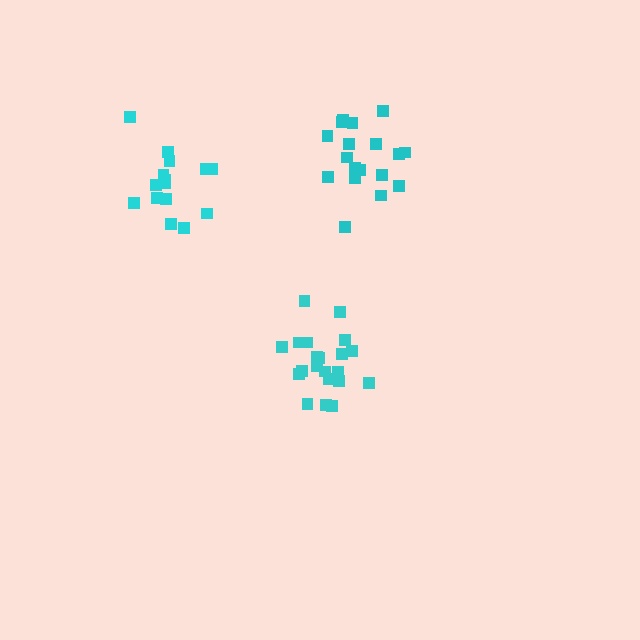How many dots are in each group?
Group 1: 21 dots, Group 2: 15 dots, Group 3: 18 dots (54 total).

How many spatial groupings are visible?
There are 3 spatial groupings.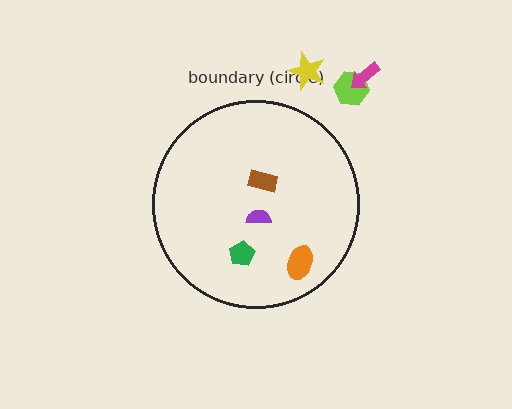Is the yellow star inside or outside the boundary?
Outside.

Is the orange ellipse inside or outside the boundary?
Inside.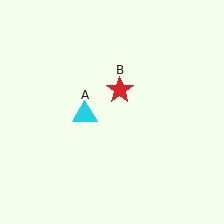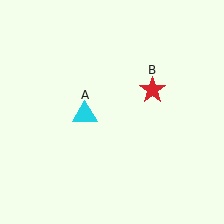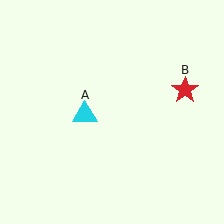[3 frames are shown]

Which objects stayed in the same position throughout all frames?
Cyan triangle (object A) remained stationary.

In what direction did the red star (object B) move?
The red star (object B) moved right.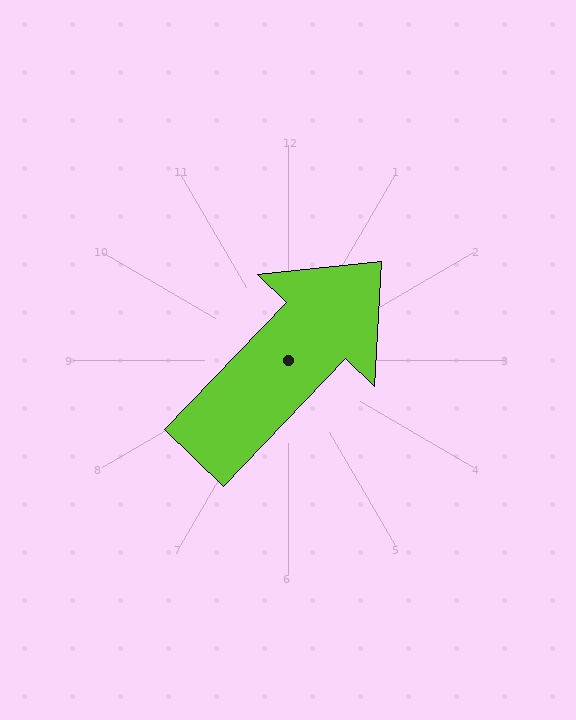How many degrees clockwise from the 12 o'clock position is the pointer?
Approximately 44 degrees.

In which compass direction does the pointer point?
Northeast.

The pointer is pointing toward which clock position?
Roughly 1 o'clock.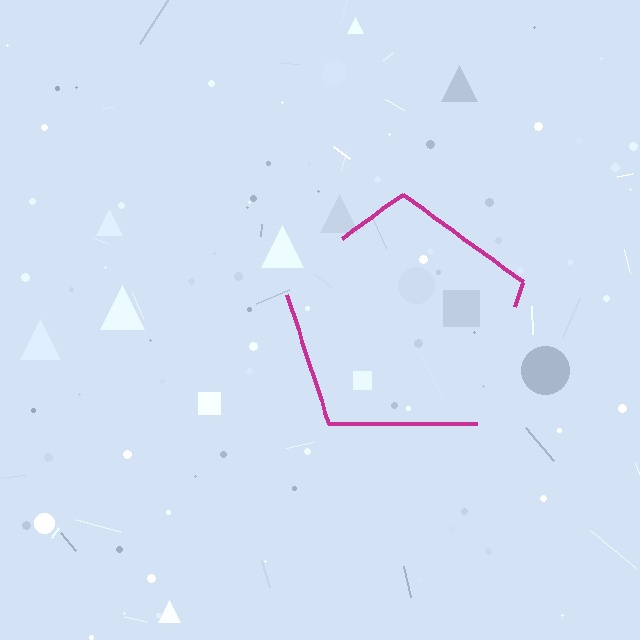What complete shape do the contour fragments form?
The contour fragments form a pentagon.